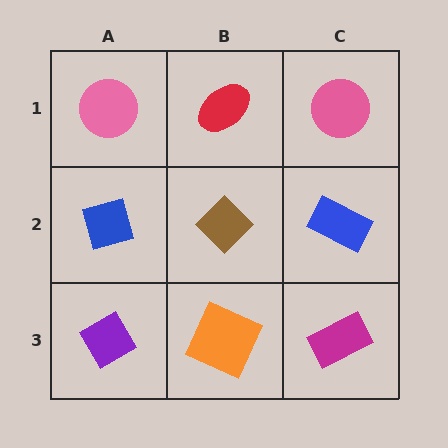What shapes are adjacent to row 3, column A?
A blue diamond (row 2, column A), an orange square (row 3, column B).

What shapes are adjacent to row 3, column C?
A blue rectangle (row 2, column C), an orange square (row 3, column B).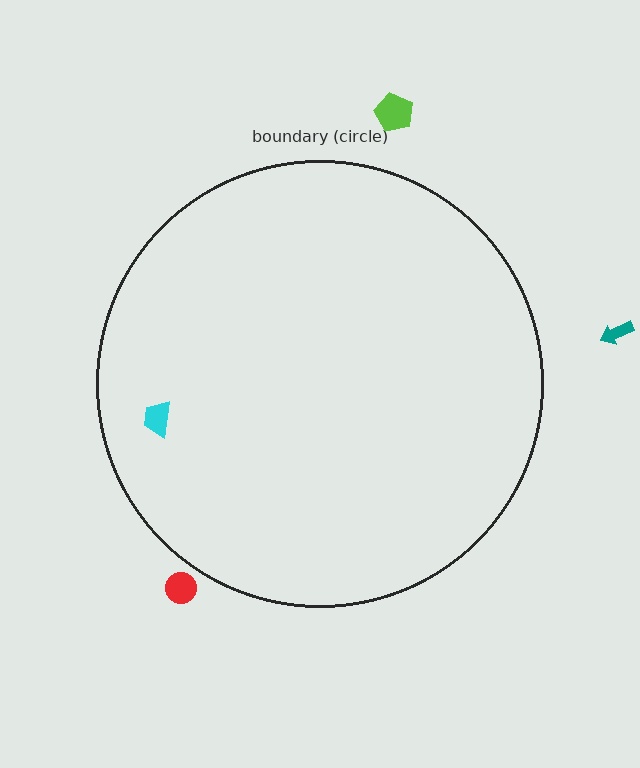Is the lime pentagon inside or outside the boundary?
Outside.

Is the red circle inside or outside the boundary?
Outside.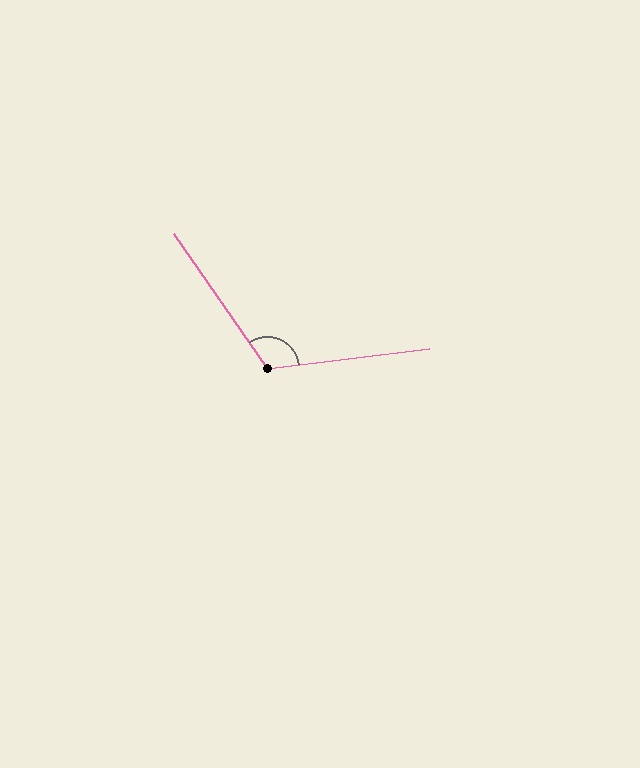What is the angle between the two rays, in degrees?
Approximately 118 degrees.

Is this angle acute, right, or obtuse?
It is obtuse.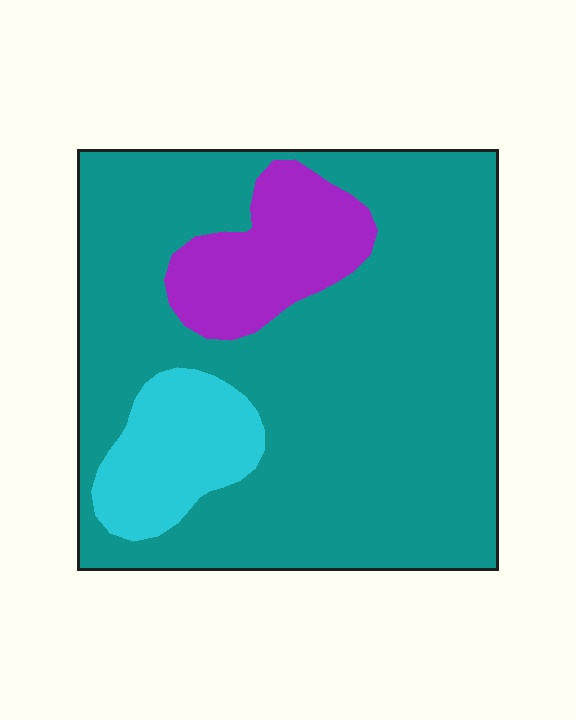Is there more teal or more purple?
Teal.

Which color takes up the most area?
Teal, at roughly 75%.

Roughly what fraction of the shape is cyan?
Cyan takes up about one tenth (1/10) of the shape.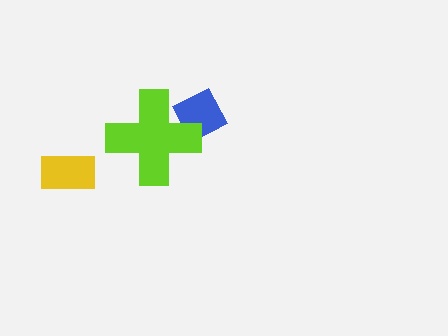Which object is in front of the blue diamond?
The lime cross is in front of the blue diamond.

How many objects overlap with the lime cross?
1 object overlaps with the lime cross.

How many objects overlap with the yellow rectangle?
0 objects overlap with the yellow rectangle.